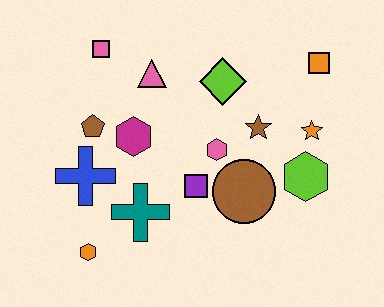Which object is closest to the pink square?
The pink triangle is closest to the pink square.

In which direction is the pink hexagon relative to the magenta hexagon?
The pink hexagon is to the right of the magenta hexagon.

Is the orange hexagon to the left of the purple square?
Yes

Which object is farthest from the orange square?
The orange hexagon is farthest from the orange square.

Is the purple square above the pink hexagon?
No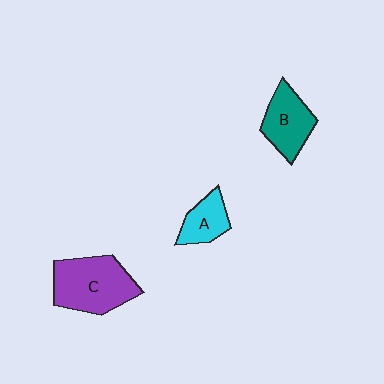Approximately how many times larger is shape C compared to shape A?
Approximately 2.1 times.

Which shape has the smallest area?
Shape A (cyan).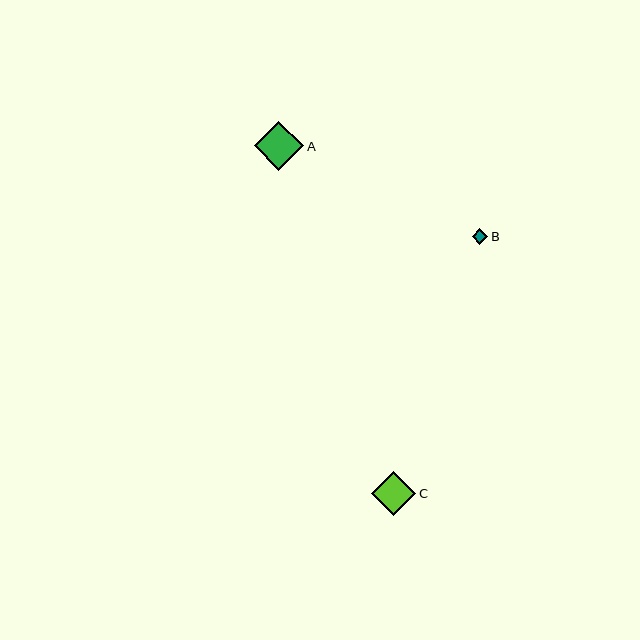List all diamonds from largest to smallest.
From largest to smallest: A, C, B.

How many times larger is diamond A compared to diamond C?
Diamond A is approximately 1.1 times the size of diamond C.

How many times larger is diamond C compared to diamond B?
Diamond C is approximately 2.8 times the size of diamond B.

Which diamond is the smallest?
Diamond B is the smallest with a size of approximately 16 pixels.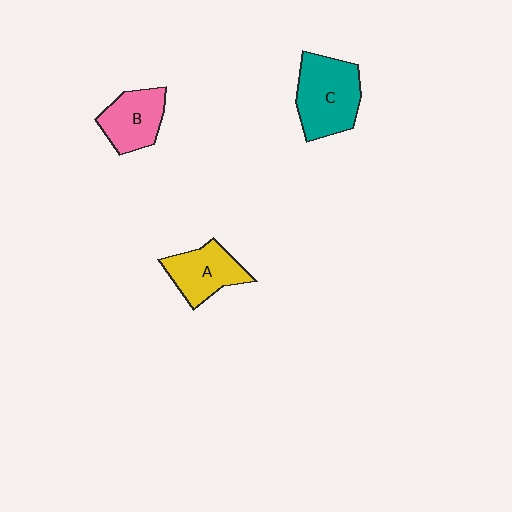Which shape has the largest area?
Shape C (teal).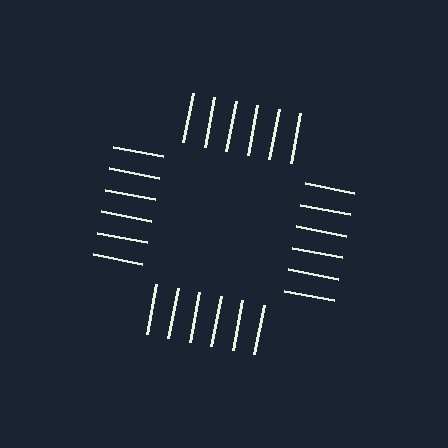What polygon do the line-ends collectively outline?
An illusory square — the line segments terminate on its edges but no continuous stroke is drawn.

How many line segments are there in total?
24 — 6 along each of the 4 edges.